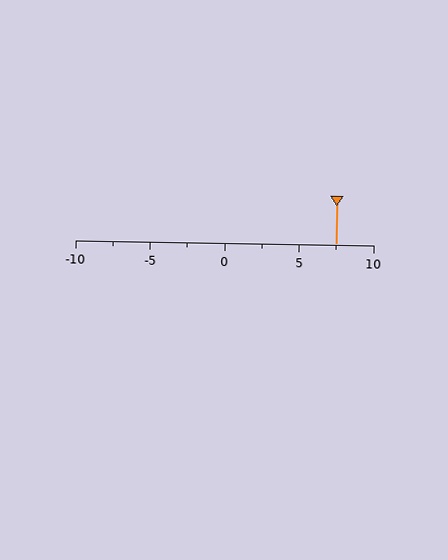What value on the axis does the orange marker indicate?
The marker indicates approximately 7.5.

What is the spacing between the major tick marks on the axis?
The major ticks are spaced 5 apart.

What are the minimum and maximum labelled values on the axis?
The axis runs from -10 to 10.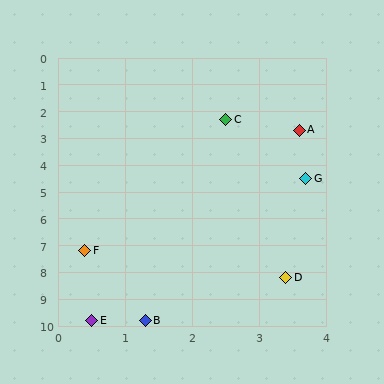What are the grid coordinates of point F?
Point F is at approximately (0.4, 7.2).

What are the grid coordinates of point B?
Point B is at approximately (1.3, 9.8).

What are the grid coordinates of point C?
Point C is at approximately (2.5, 2.3).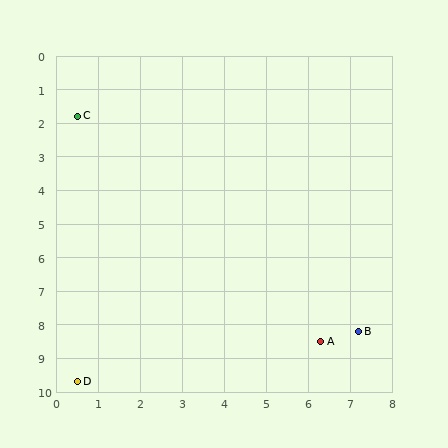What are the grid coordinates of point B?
Point B is at approximately (7.2, 8.2).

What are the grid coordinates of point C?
Point C is at approximately (0.5, 1.8).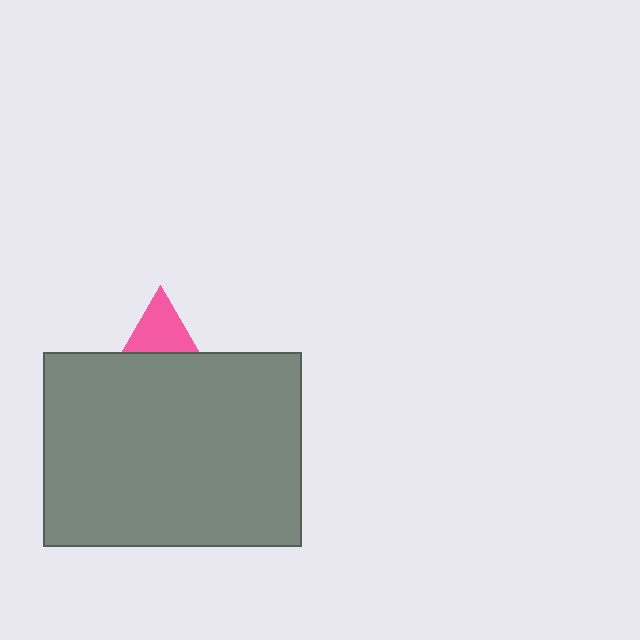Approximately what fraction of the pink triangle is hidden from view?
Roughly 67% of the pink triangle is hidden behind the gray rectangle.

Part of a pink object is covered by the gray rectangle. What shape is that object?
It is a triangle.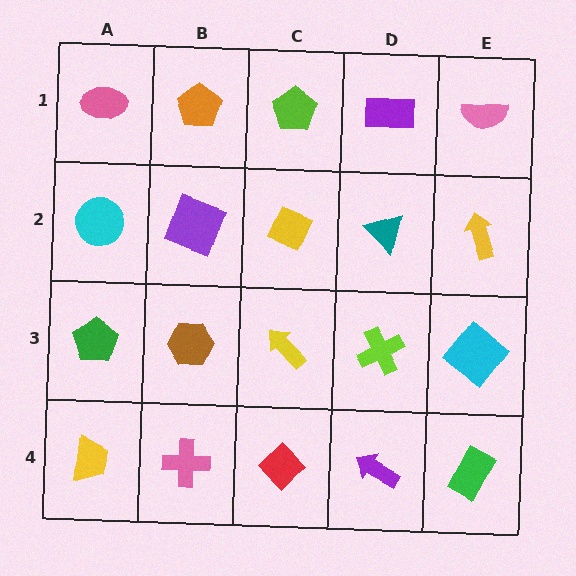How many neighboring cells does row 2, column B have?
4.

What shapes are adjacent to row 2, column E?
A pink semicircle (row 1, column E), a cyan diamond (row 3, column E), a teal triangle (row 2, column D).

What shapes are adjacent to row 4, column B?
A brown hexagon (row 3, column B), a yellow trapezoid (row 4, column A), a red diamond (row 4, column C).